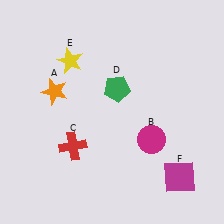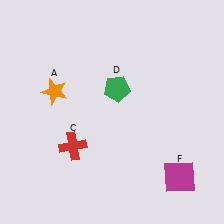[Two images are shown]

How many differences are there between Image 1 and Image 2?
There are 2 differences between the two images.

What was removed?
The yellow star (E), the magenta circle (B) were removed in Image 2.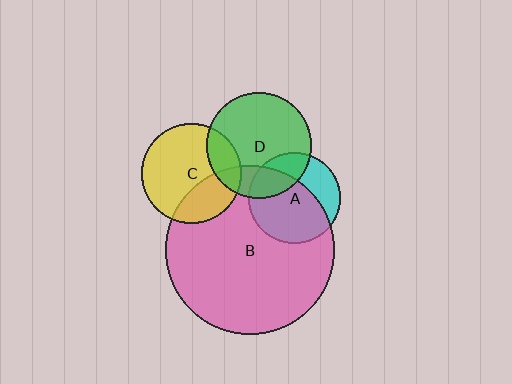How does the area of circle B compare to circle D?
Approximately 2.6 times.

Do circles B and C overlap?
Yes.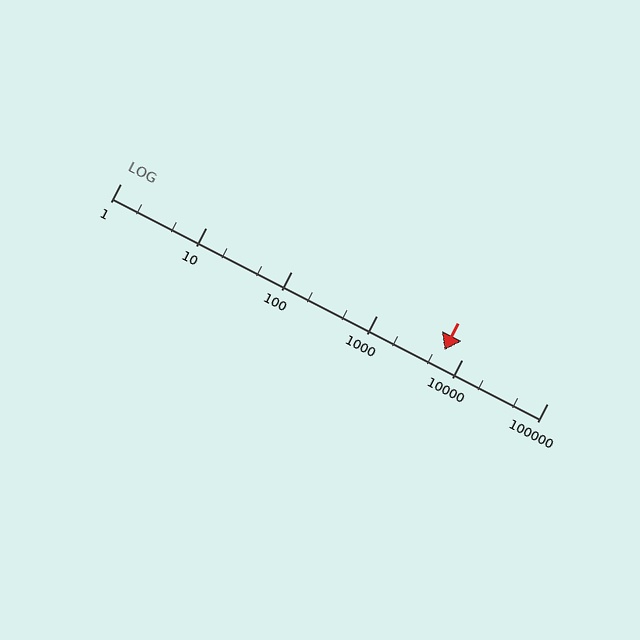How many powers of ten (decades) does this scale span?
The scale spans 5 decades, from 1 to 100000.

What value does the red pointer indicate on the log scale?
The pointer indicates approximately 6200.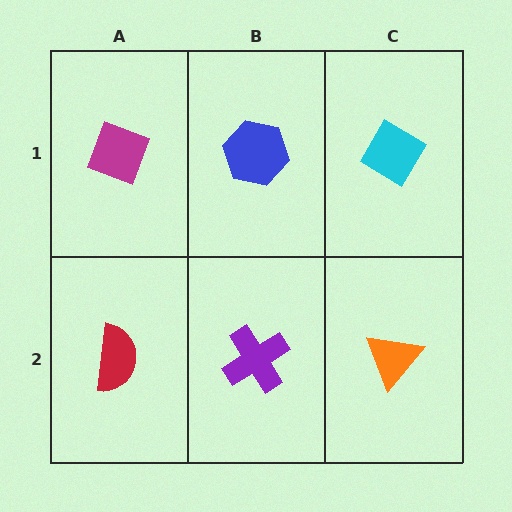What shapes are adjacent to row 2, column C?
A cyan diamond (row 1, column C), a purple cross (row 2, column B).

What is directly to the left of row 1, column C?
A blue hexagon.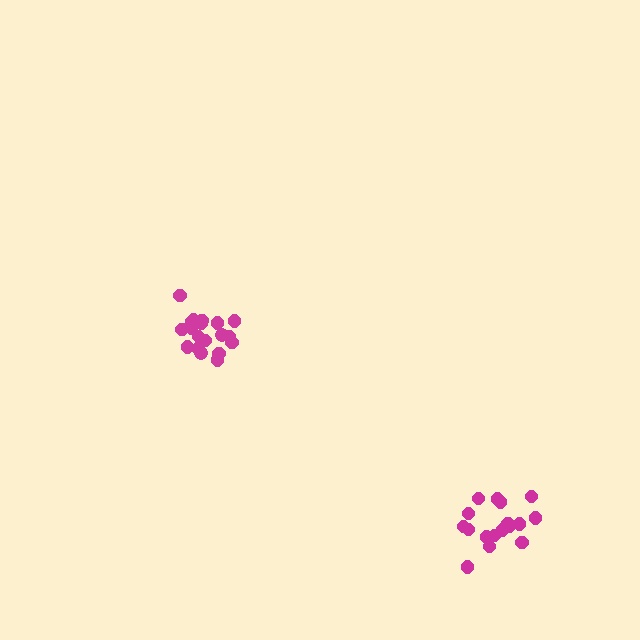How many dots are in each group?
Group 1: 17 dots, Group 2: 19 dots (36 total).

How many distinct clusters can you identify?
There are 2 distinct clusters.